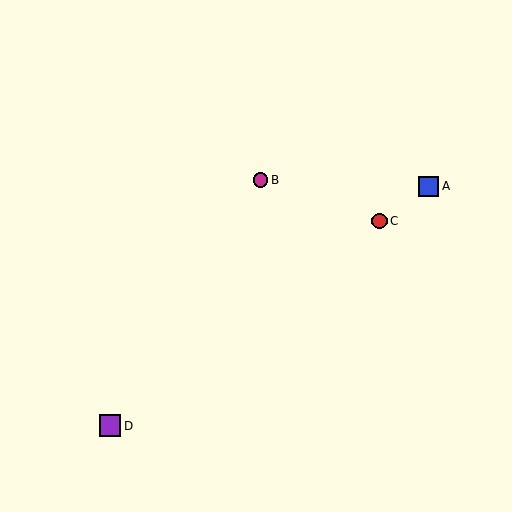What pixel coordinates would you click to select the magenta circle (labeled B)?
Click at (260, 180) to select the magenta circle B.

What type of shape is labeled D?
Shape D is a purple square.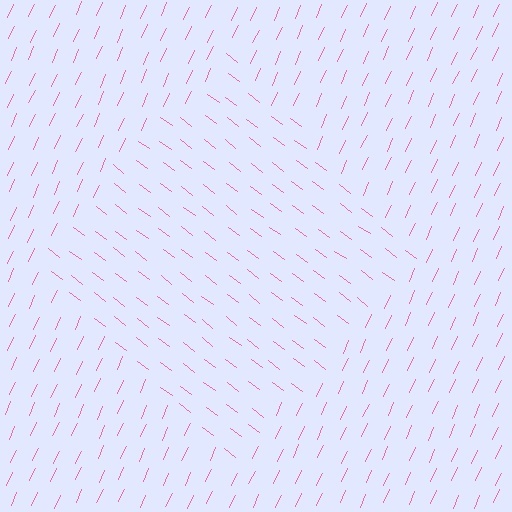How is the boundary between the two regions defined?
The boundary is defined purely by a change in line orientation (approximately 77 degrees difference). All lines are the same color and thickness.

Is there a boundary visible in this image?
Yes, there is a texture boundary formed by a change in line orientation.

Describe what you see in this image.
The image is filled with small pink line segments. A diamond region in the image has lines oriented differently from the surrounding lines, creating a visible texture boundary.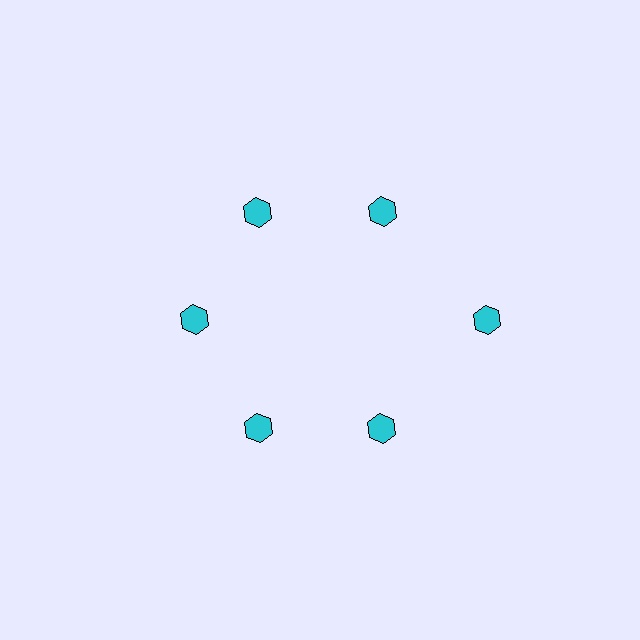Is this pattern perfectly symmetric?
No. The 6 cyan hexagons are arranged in a ring, but one element near the 3 o'clock position is pushed outward from the center, breaking the 6-fold rotational symmetry.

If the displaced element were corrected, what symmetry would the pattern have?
It would have 6-fold rotational symmetry — the pattern would map onto itself every 60 degrees.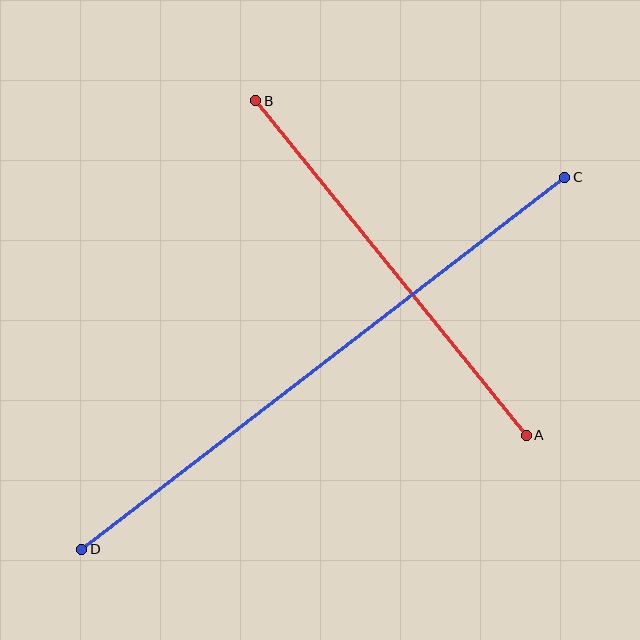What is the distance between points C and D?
The distance is approximately 610 pixels.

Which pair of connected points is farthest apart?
Points C and D are farthest apart.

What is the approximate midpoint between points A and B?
The midpoint is at approximately (391, 268) pixels.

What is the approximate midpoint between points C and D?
The midpoint is at approximately (323, 363) pixels.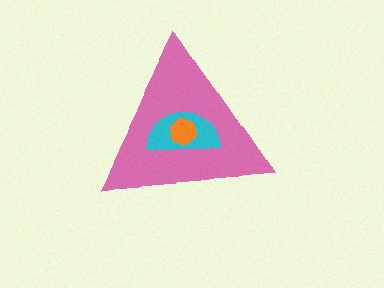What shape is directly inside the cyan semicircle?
The orange hexagon.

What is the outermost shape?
The pink triangle.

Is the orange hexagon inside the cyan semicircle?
Yes.